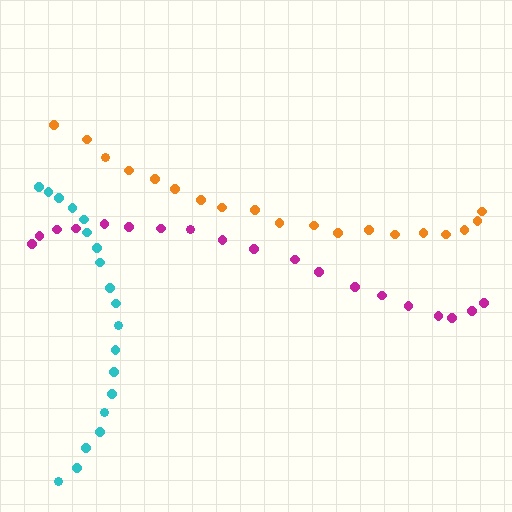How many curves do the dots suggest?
There are 3 distinct paths.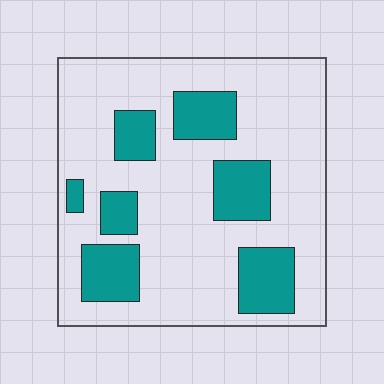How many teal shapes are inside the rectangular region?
7.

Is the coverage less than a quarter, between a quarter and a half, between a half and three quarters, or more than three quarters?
Between a quarter and a half.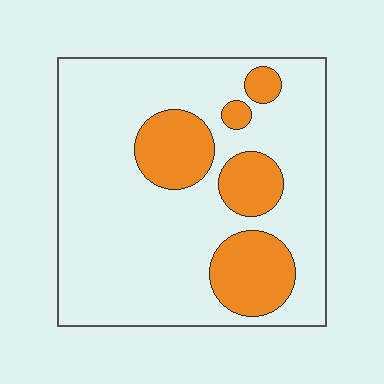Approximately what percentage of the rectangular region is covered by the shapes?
Approximately 20%.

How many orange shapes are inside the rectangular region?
5.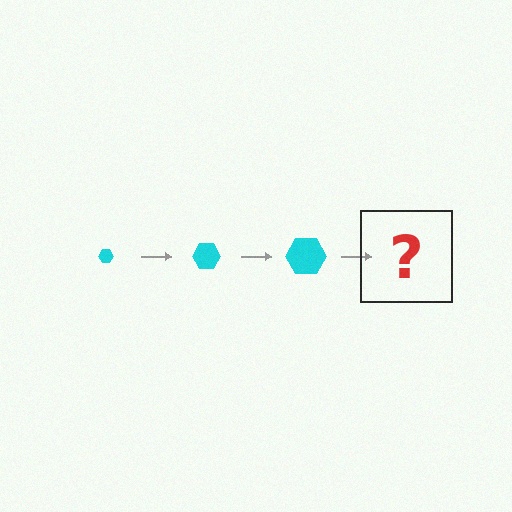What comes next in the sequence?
The next element should be a cyan hexagon, larger than the previous one.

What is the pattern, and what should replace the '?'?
The pattern is that the hexagon gets progressively larger each step. The '?' should be a cyan hexagon, larger than the previous one.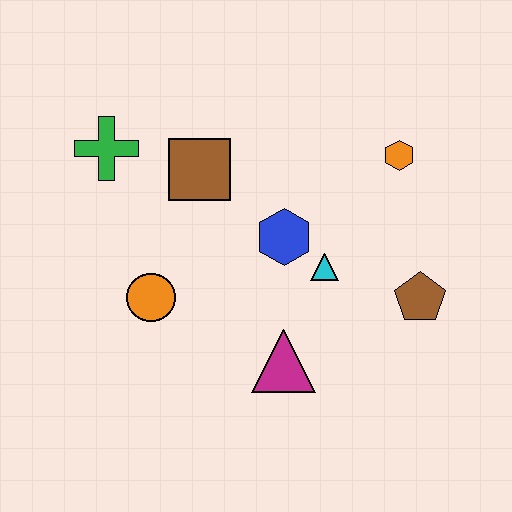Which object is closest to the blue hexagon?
The cyan triangle is closest to the blue hexagon.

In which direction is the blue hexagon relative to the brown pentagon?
The blue hexagon is to the left of the brown pentagon.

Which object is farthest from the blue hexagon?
The green cross is farthest from the blue hexagon.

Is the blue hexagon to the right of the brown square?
Yes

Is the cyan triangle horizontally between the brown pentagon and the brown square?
Yes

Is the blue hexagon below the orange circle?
No